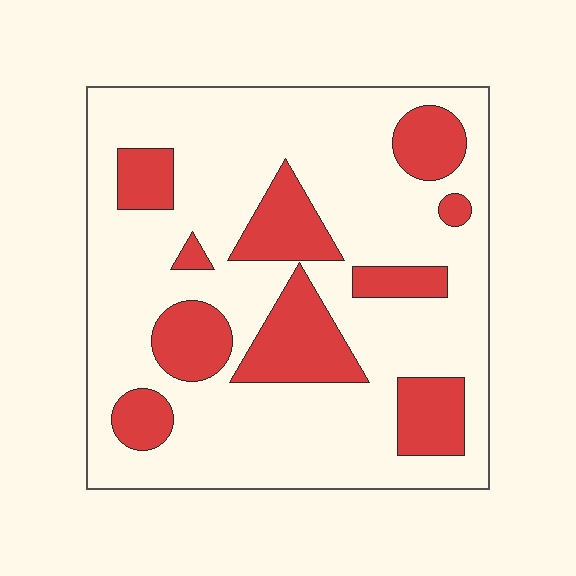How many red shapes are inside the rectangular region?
10.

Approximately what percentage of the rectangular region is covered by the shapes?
Approximately 25%.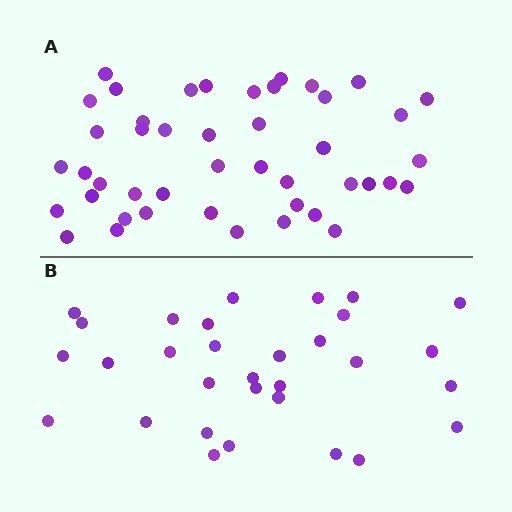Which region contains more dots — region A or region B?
Region A (the top region) has more dots.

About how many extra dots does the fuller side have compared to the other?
Region A has approximately 15 more dots than region B.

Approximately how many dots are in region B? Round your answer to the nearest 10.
About 30 dots. (The exact count is 31, which rounds to 30.)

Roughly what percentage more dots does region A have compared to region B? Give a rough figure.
About 45% more.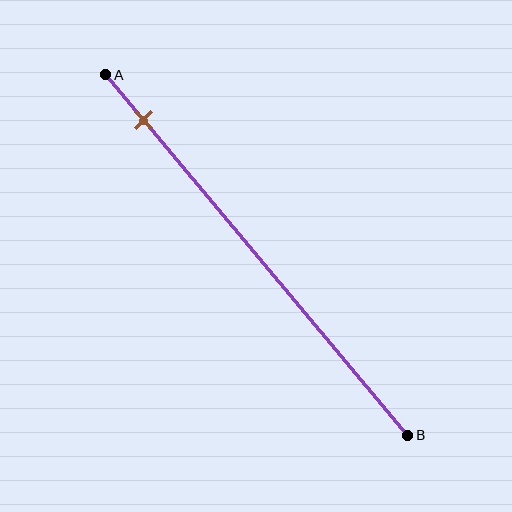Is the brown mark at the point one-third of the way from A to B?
No, the mark is at about 15% from A, not at the 33% one-third point.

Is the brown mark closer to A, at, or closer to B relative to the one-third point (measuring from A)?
The brown mark is closer to point A than the one-third point of segment AB.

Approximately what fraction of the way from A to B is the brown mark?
The brown mark is approximately 15% of the way from A to B.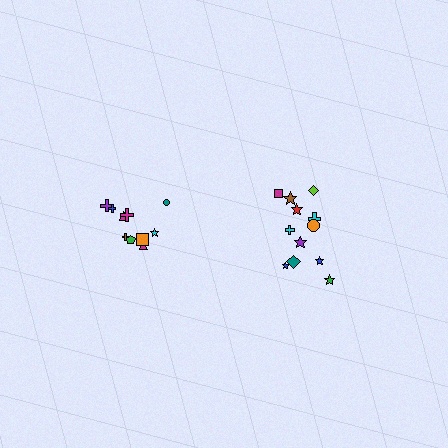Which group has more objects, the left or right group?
The right group.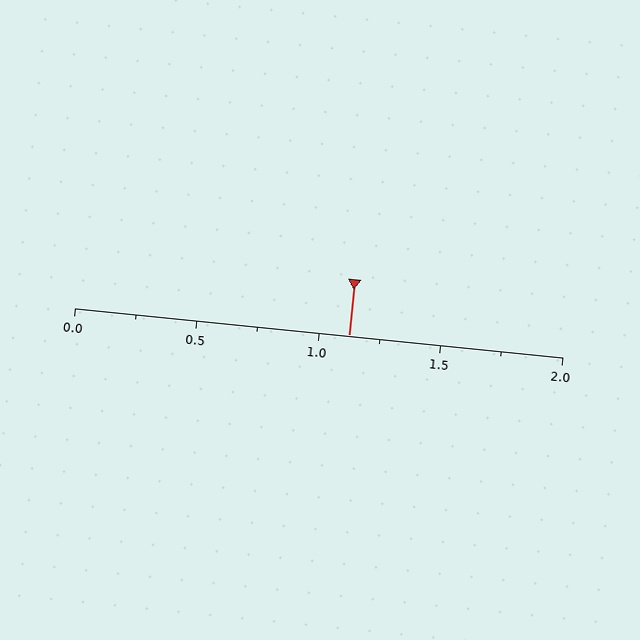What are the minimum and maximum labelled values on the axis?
The axis runs from 0.0 to 2.0.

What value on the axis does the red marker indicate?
The marker indicates approximately 1.12.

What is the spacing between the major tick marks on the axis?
The major ticks are spaced 0.5 apart.